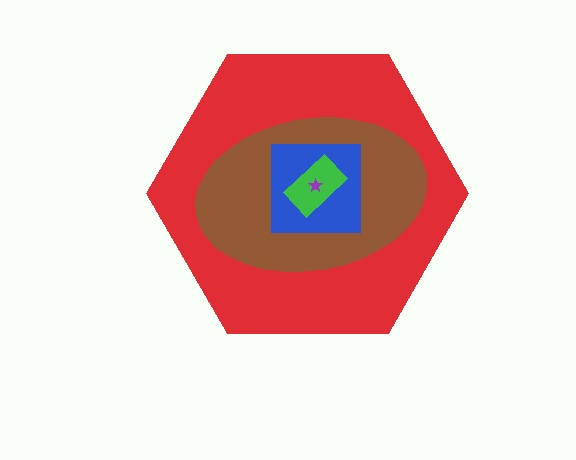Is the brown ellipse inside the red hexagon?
Yes.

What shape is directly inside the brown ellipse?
The blue square.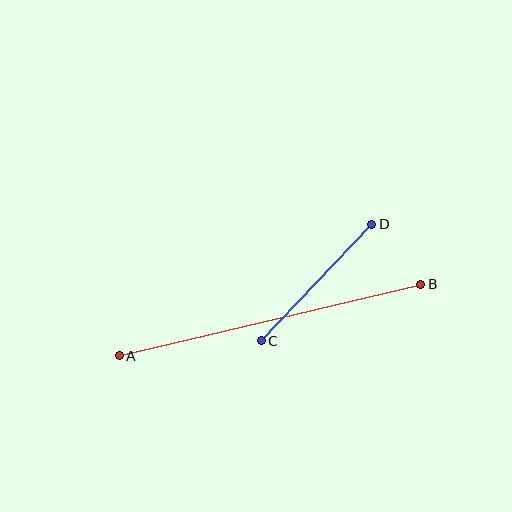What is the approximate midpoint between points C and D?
The midpoint is at approximately (316, 283) pixels.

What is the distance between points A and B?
The distance is approximately 310 pixels.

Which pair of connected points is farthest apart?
Points A and B are farthest apart.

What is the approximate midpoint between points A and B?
The midpoint is at approximately (270, 320) pixels.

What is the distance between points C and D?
The distance is approximately 161 pixels.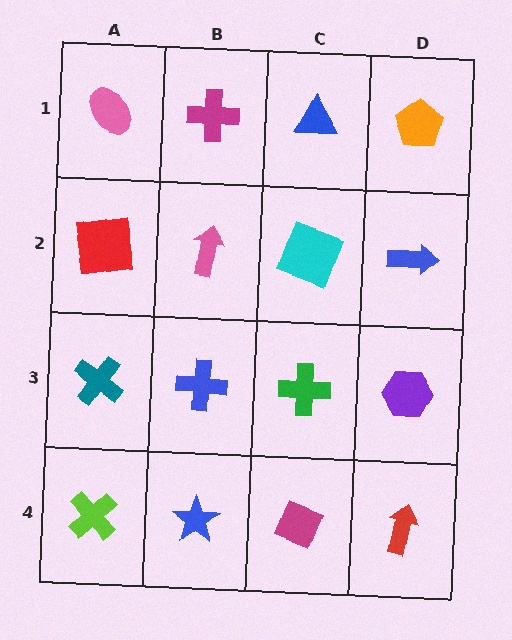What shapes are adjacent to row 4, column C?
A green cross (row 3, column C), a blue star (row 4, column B), a red arrow (row 4, column D).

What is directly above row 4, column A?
A teal cross.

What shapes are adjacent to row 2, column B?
A magenta cross (row 1, column B), a blue cross (row 3, column B), a red square (row 2, column A), a cyan square (row 2, column C).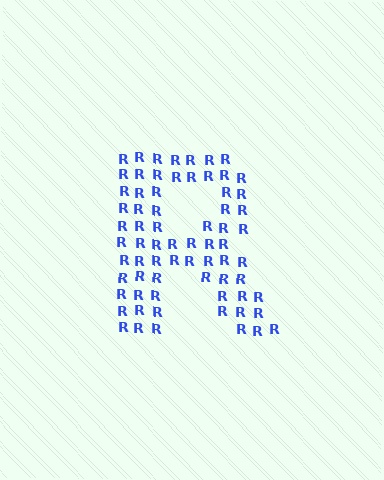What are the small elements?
The small elements are letter R's.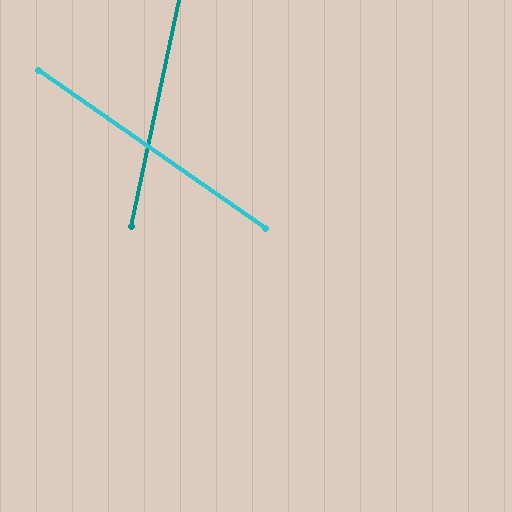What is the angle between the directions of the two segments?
Approximately 67 degrees.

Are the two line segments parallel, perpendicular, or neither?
Neither parallel nor perpendicular — they differ by about 67°.